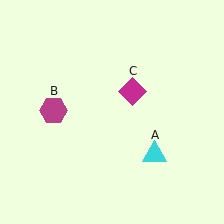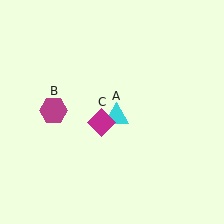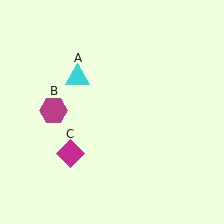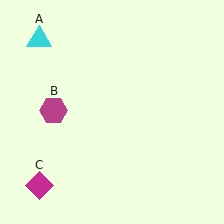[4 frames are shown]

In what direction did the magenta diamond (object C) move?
The magenta diamond (object C) moved down and to the left.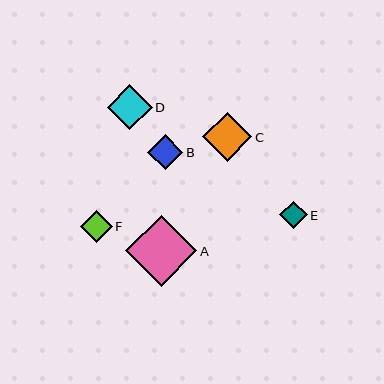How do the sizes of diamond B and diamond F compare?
Diamond B and diamond F are approximately the same size.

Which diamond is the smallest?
Diamond E is the smallest with a size of approximately 28 pixels.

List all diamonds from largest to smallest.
From largest to smallest: A, C, D, B, F, E.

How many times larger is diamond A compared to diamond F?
Diamond A is approximately 2.2 times the size of diamond F.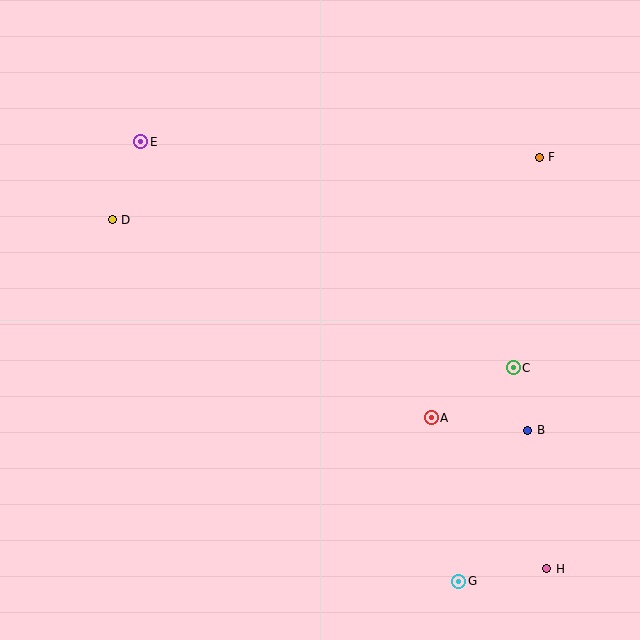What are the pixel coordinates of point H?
Point H is at (547, 569).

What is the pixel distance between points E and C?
The distance between E and C is 436 pixels.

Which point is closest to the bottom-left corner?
Point D is closest to the bottom-left corner.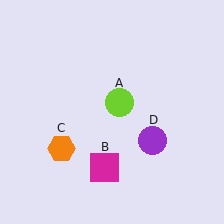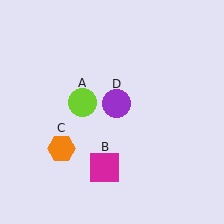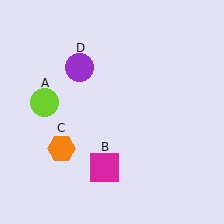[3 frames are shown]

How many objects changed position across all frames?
2 objects changed position: lime circle (object A), purple circle (object D).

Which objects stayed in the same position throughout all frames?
Magenta square (object B) and orange hexagon (object C) remained stationary.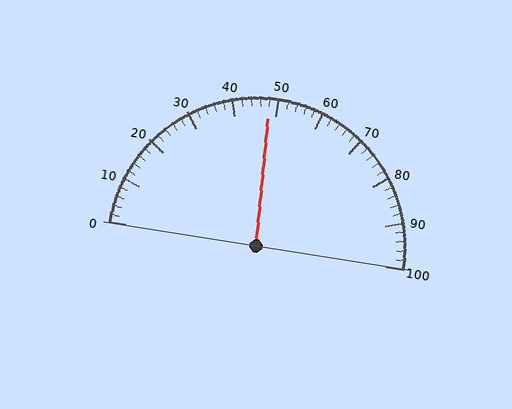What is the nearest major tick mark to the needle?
The nearest major tick mark is 50.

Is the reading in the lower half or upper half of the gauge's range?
The reading is in the lower half of the range (0 to 100).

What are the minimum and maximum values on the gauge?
The gauge ranges from 0 to 100.